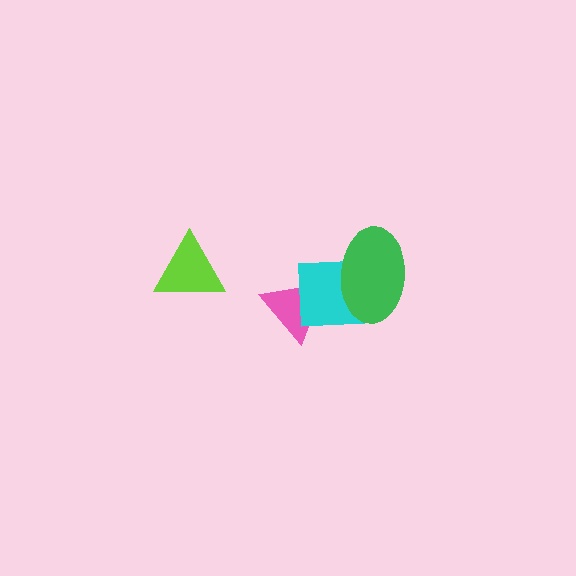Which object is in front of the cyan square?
The green ellipse is in front of the cyan square.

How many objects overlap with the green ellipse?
1 object overlaps with the green ellipse.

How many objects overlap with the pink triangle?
1 object overlaps with the pink triangle.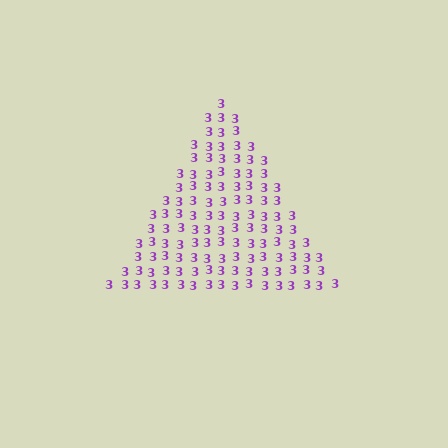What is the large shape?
The large shape is a triangle.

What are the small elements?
The small elements are digit 3's.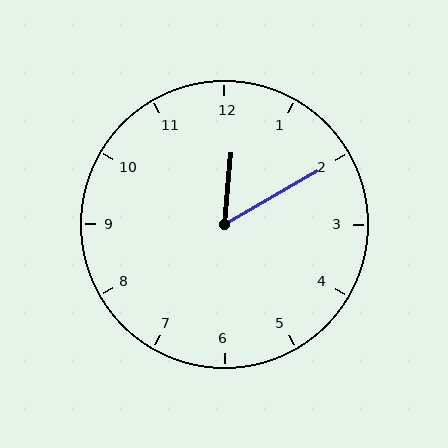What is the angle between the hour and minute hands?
Approximately 55 degrees.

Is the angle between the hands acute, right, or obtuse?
It is acute.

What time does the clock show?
12:10.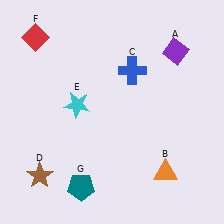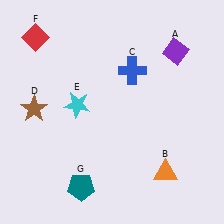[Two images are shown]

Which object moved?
The brown star (D) moved up.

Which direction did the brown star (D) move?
The brown star (D) moved up.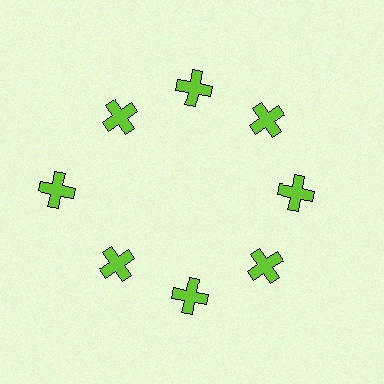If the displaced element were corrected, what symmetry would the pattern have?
It would have 8-fold rotational symmetry — the pattern would map onto itself every 45 degrees.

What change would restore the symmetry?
The symmetry would be restored by moving it inward, back onto the ring so that all 8 crosses sit at equal angles and equal distance from the center.